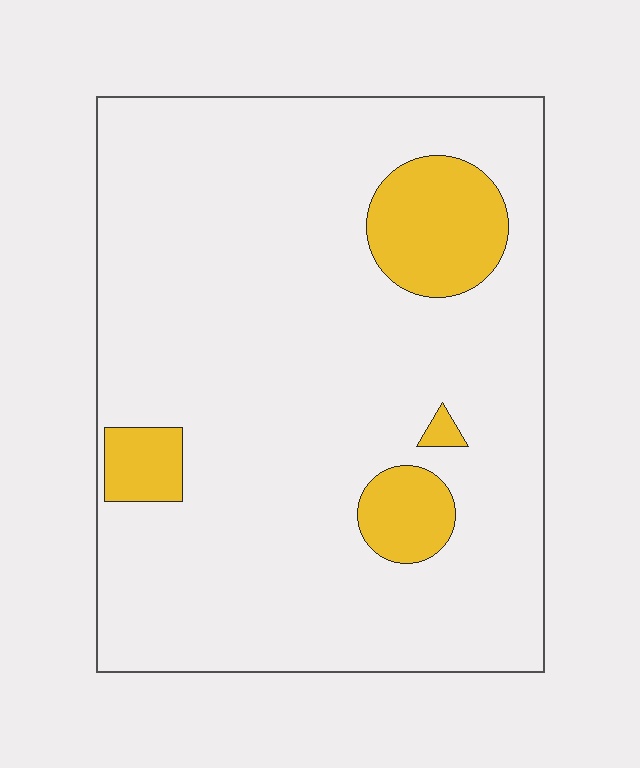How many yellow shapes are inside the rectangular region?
4.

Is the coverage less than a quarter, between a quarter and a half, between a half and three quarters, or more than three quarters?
Less than a quarter.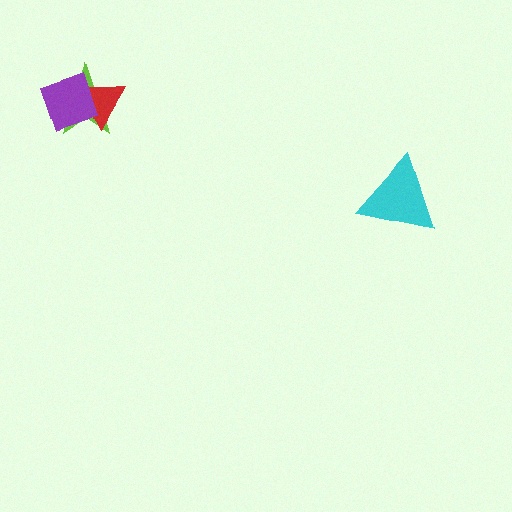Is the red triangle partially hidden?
Yes, it is partially covered by another shape.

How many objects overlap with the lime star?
2 objects overlap with the lime star.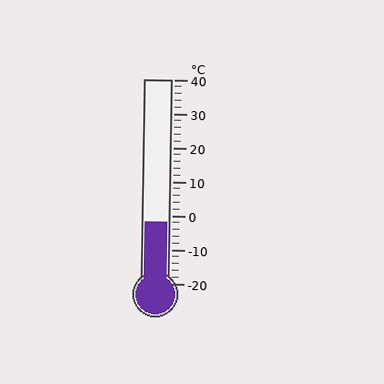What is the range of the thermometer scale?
The thermometer scale ranges from -20°C to 40°C.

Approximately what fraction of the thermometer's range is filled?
The thermometer is filled to approximately 30% of its range.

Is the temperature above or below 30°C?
The temperature is below 30°C.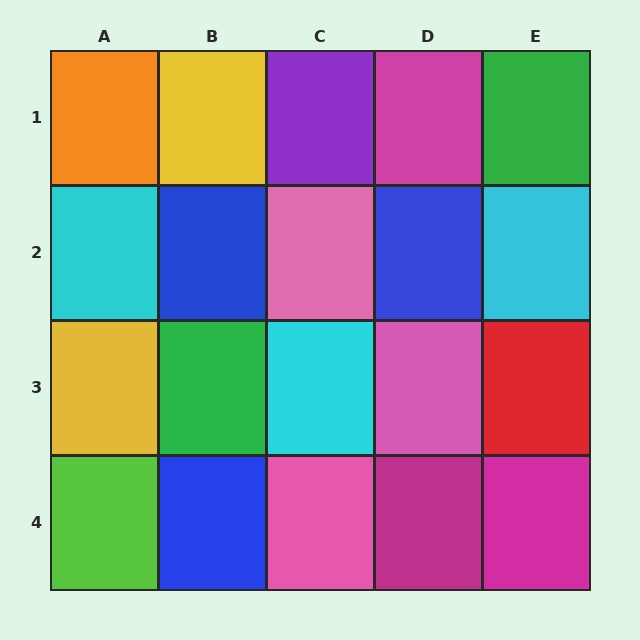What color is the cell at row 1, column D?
Magenta.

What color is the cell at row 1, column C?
Purple.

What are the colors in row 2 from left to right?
Cyan, blue, pink, blue, cyan.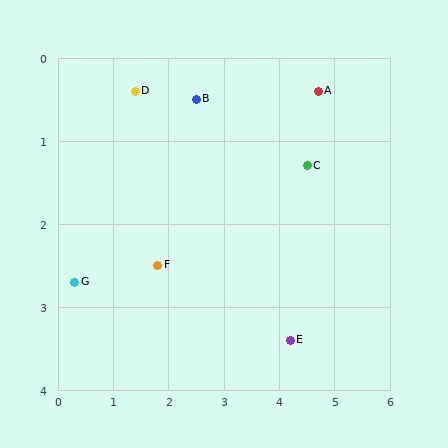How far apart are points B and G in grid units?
Points B and G are about 3.1 grid units apart.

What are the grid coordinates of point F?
Point F is at approximately (1.8, 2.5).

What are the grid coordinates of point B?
Point B is at approximately (2.5, 0.5).